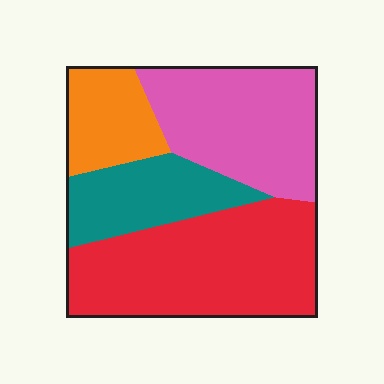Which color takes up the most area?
Red, at roughly 40%.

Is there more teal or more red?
Red.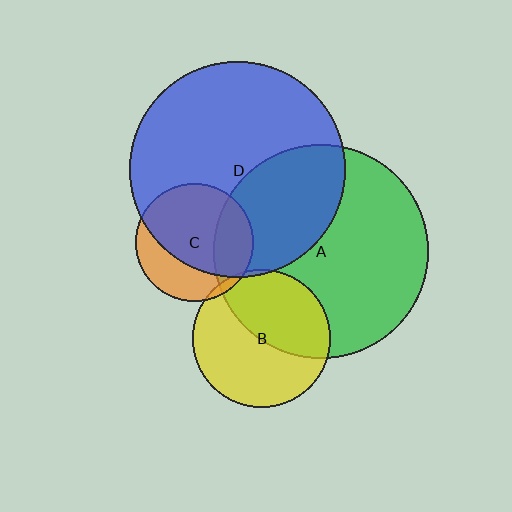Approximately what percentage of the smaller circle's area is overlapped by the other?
Approximately 45%.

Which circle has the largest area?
Circle D (blue).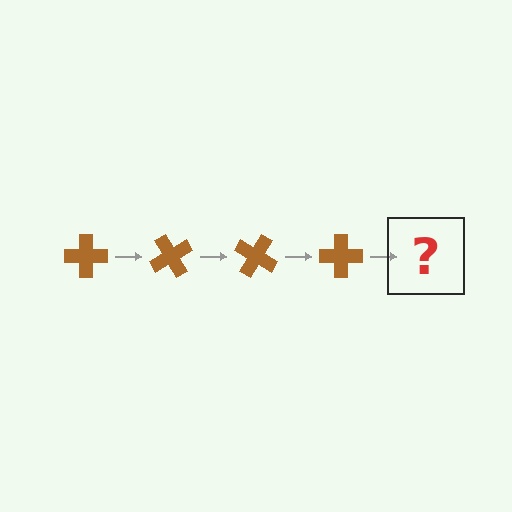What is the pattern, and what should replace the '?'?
The pattern is that the cross rotates 60 degrees each step. The '?' should be a brown cross rotated 240 degrees.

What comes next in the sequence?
The next element should be a brown cross rotated 240 degrees.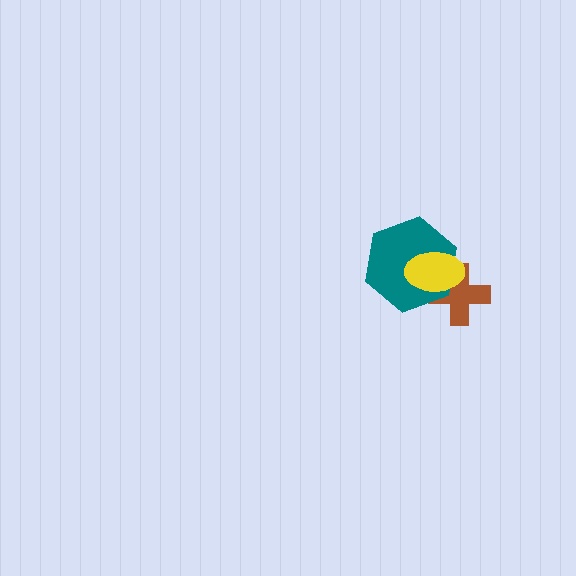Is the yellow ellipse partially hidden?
No, no other shape covers it.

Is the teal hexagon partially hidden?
Yes, it is partially covered by another shape.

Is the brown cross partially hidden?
Yes, it is partially covered by another shape.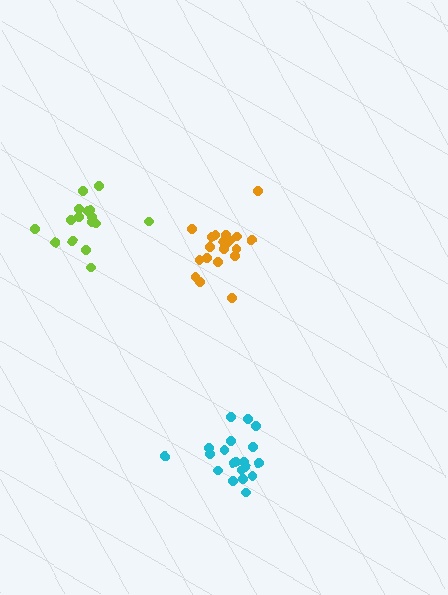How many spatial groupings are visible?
There are 3 spatial groupings.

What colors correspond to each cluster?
The clusters are colored: lime, cyan, orange.